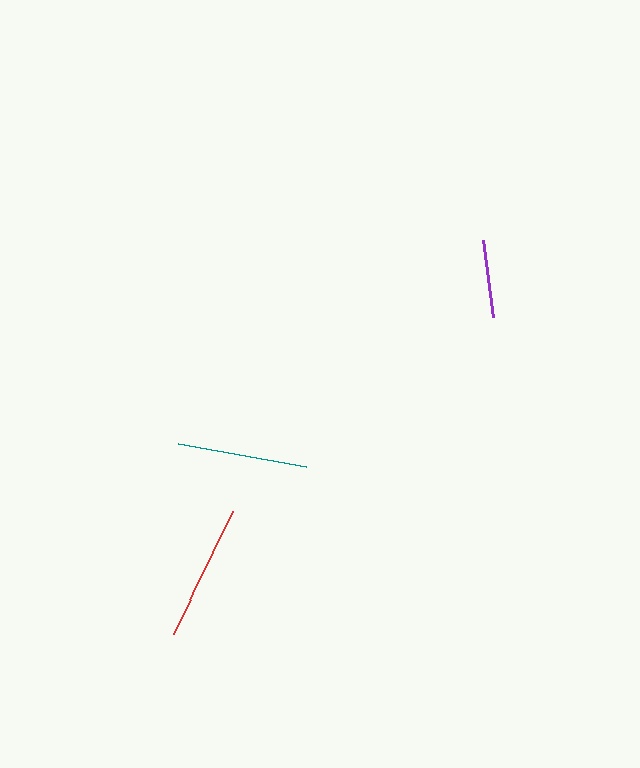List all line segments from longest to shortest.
From longest to shortest: red, teal, purple.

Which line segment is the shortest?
The purple line is the shortest at approximately 78 pixels.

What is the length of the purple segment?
The purple segment is approximately 78 pixels long.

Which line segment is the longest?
The red line is the longest at approximately 137 pixels.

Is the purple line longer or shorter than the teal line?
The teal line is longer than the purple line.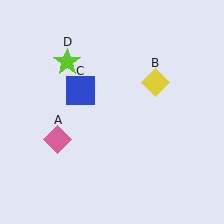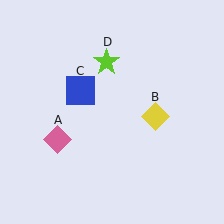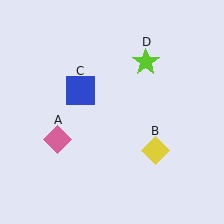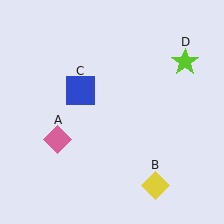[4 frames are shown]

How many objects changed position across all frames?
2 objects changed position: yellow diamond (object B), lime star (object D).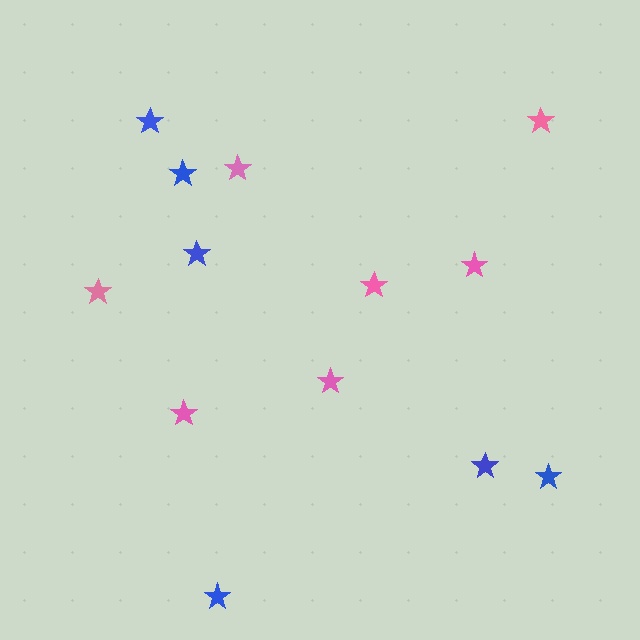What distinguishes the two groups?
There are 2 groups: one group of blue stars (6) and one group of pink stars (7).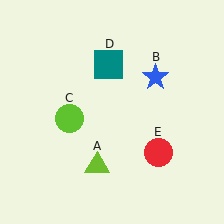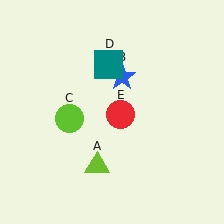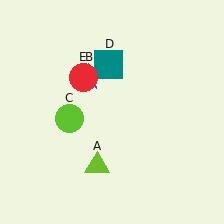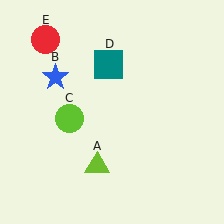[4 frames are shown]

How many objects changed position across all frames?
2 objects changed position: blue star (object B), red circle (object E).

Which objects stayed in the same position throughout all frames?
Lime triangle (object A) and lime circle (object C) and teal square (object D) remained stationary.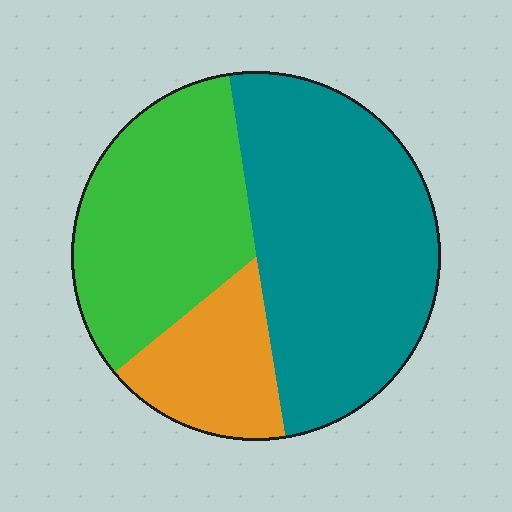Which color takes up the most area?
Teal, at roughly 50%.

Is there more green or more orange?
Green.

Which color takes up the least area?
Orange, at roughly 15%.